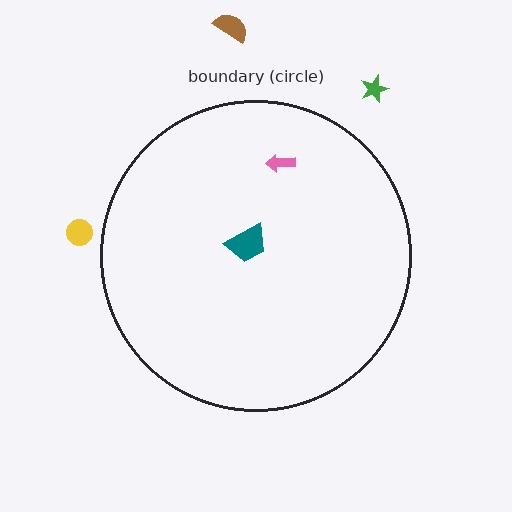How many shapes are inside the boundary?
2 inside, 3 outside.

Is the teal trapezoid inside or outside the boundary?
Inside.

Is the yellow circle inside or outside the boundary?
Outside.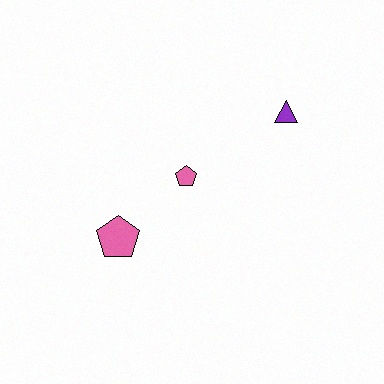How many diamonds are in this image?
There are no diamonds.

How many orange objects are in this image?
There are no orange objects.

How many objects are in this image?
There are 3 objects.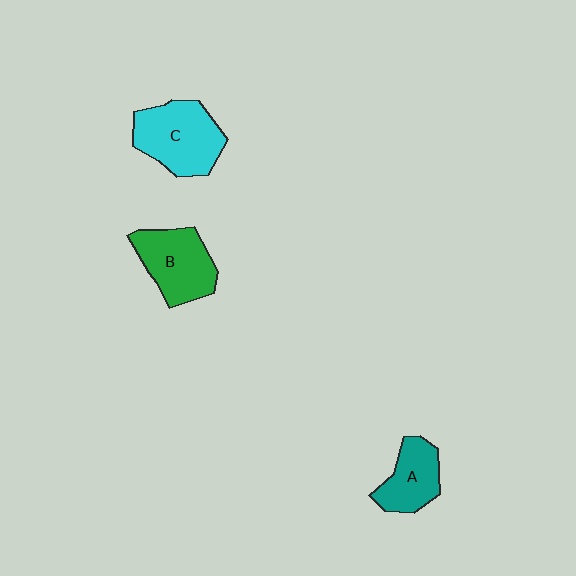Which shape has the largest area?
Shape C (cyan).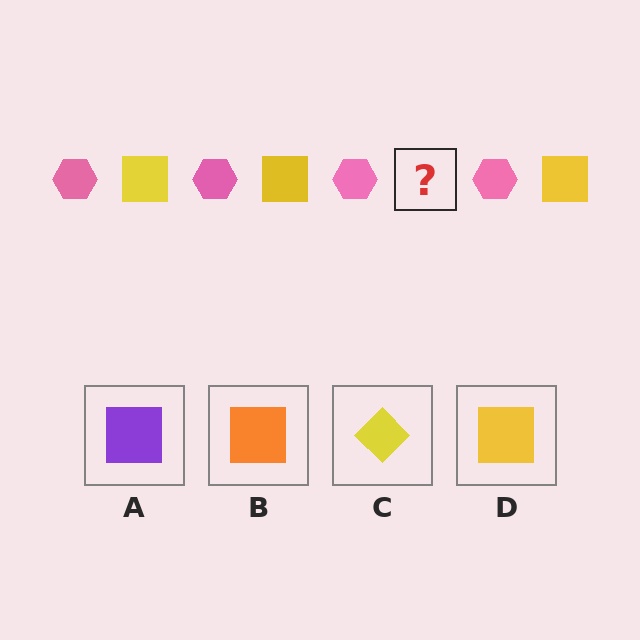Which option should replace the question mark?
Option D.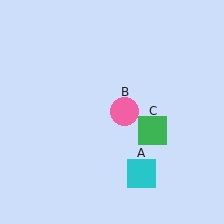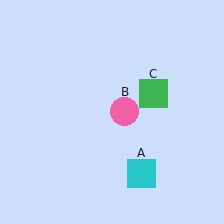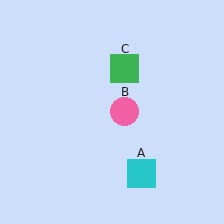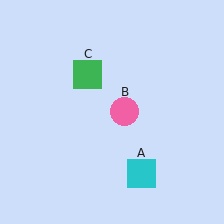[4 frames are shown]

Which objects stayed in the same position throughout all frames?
Cyan square (object A) and pink circle (object B) remained stationary.